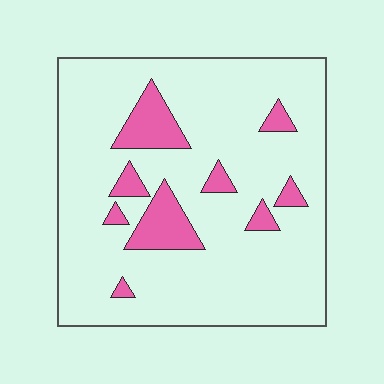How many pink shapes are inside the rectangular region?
9.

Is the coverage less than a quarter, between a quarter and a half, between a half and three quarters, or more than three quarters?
Less than a quarter.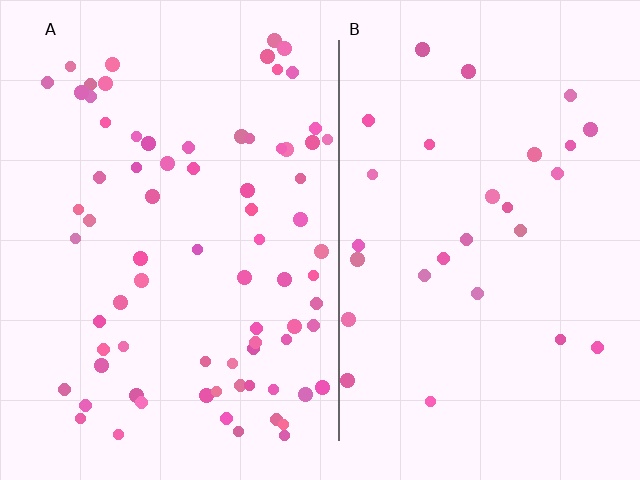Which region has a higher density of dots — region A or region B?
A (the left).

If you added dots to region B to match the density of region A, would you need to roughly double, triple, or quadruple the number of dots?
Approximately triple.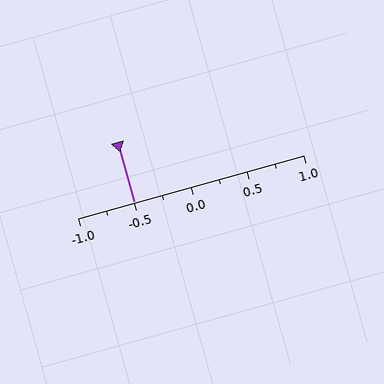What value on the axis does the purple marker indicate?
The marker indicates approximately -0.5.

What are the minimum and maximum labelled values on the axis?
The axis runs from -1.0 to 1.0.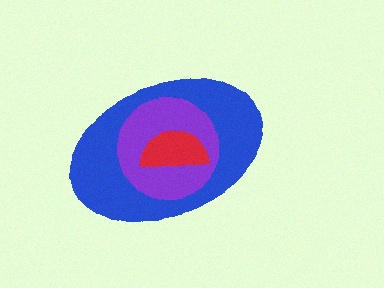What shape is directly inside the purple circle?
The red semicircle.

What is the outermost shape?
The blue ellipse.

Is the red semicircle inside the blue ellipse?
Yes.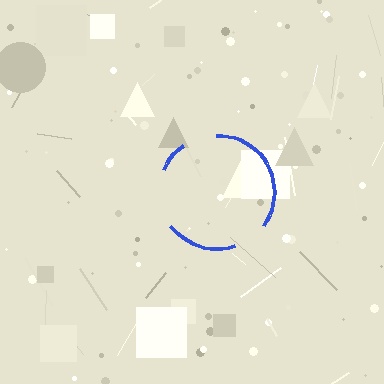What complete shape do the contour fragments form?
The contour fragments form a circle.